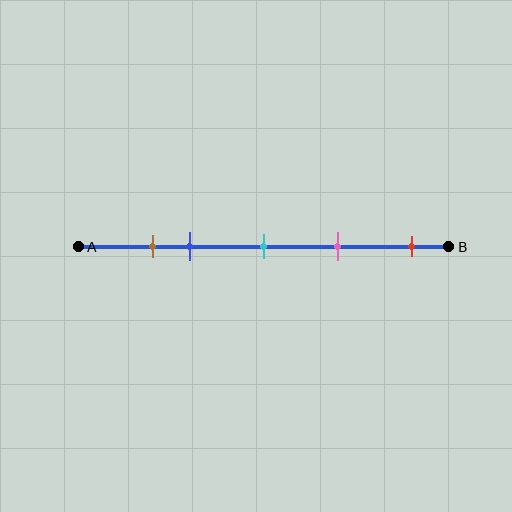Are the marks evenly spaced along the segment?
No, the marks are not evenly spaced.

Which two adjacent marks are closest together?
The brown and blue marks are the closest adjacent pair.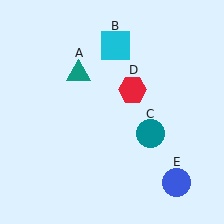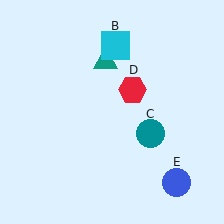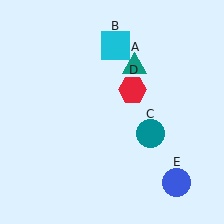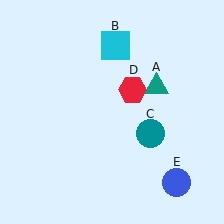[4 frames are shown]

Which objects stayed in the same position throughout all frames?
Cyan square (object B) and teal circle (object C) and red hexagon (object D) and blue circle (object E) remained stationary.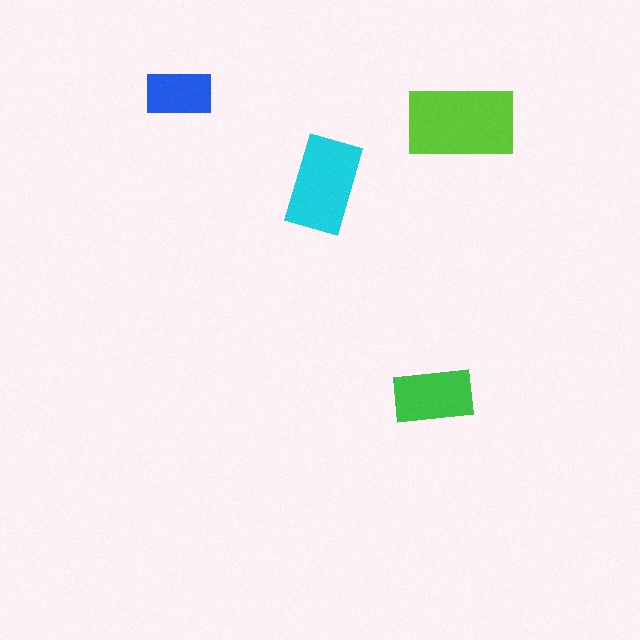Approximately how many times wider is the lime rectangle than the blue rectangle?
About 1.5 times wider.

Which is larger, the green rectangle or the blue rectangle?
The green one.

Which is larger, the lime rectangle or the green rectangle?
The lime one.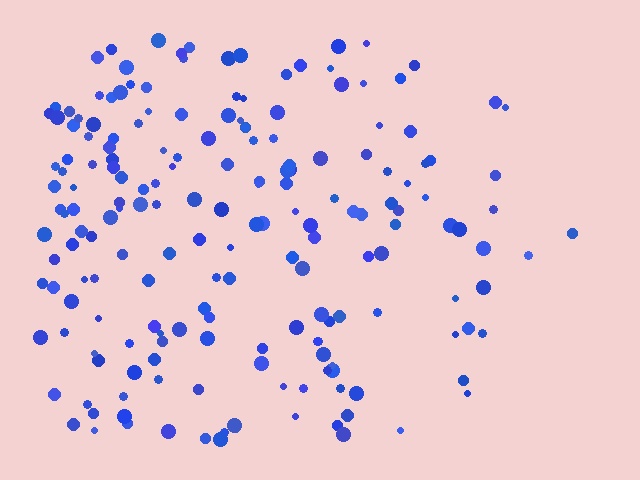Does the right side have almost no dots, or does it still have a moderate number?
Still a moderate number, just noticeably fewer than the left.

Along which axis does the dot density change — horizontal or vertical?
Horizontal.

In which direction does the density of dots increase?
From right to left, with the left side densest.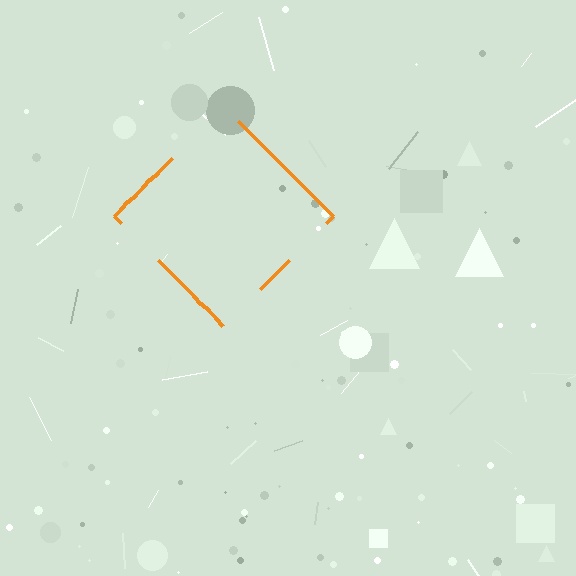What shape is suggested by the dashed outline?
The dashed outline suggests a diamond.